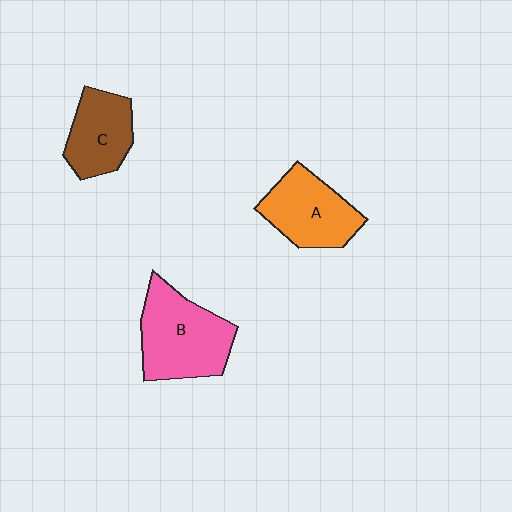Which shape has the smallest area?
Shape C (brown).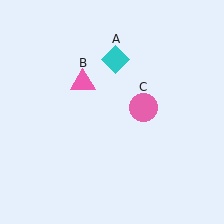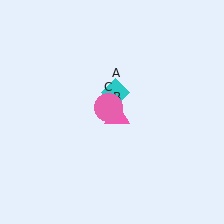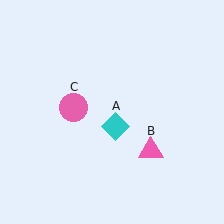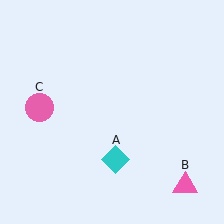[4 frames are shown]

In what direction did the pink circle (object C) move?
The pink circle (object C) moved left.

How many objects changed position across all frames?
3 objects changed position: cyan diamond (object A), pink triangle (object B), pink circle (object C).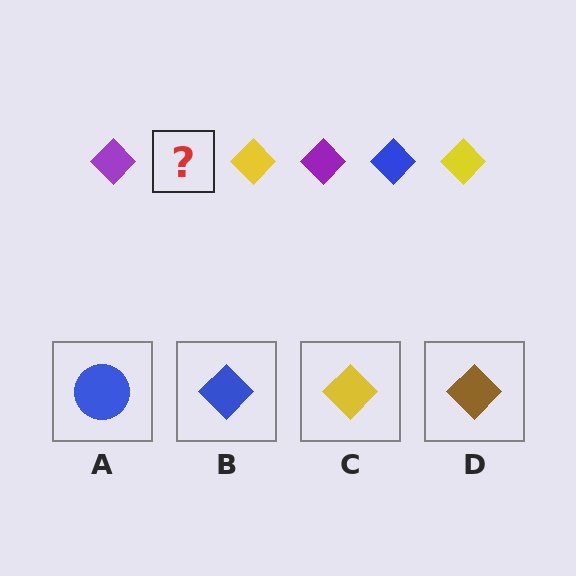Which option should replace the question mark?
Option B.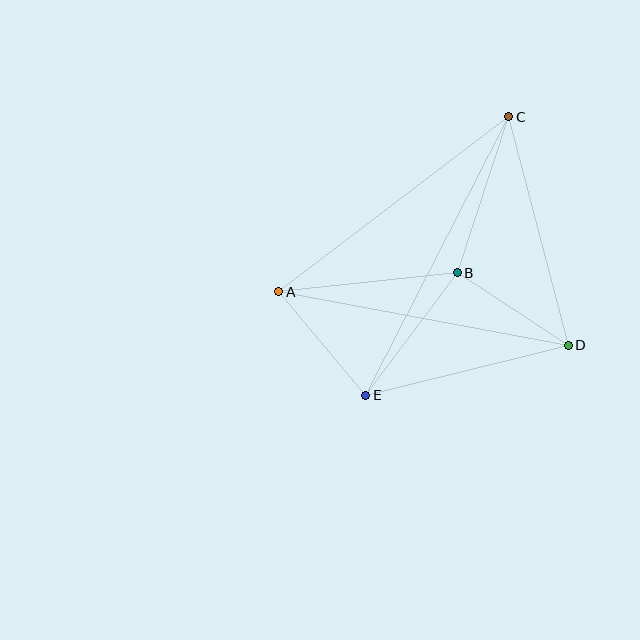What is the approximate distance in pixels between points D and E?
The distance between D and E is approximately 208 pixels.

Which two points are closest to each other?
Points B and D are closest to each other.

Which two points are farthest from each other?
Points C and E are farthest from each other.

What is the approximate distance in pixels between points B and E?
The distance between B and E is approximately 153 pixels.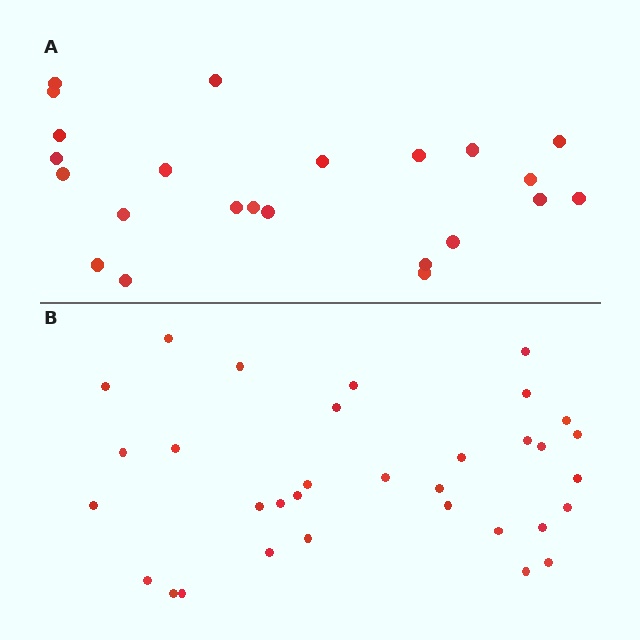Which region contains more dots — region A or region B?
Region B (the bottom region) has more dots.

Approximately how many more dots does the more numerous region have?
Region B has roughly 10 or so more dots than region A.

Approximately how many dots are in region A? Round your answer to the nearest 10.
About 20 dots. (The exact count is 23, which rounds to 20.)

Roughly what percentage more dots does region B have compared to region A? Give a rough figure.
About 45% more.